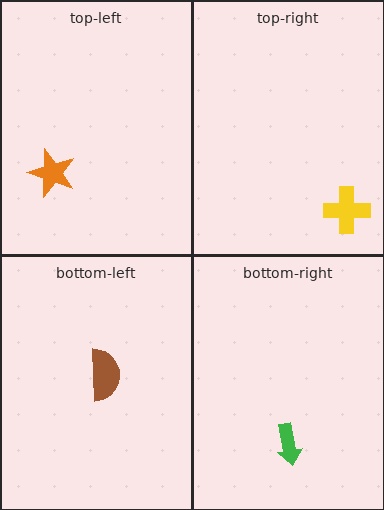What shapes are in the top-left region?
The orange star.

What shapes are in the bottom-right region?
The green arrow.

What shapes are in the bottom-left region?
The brown semicircle.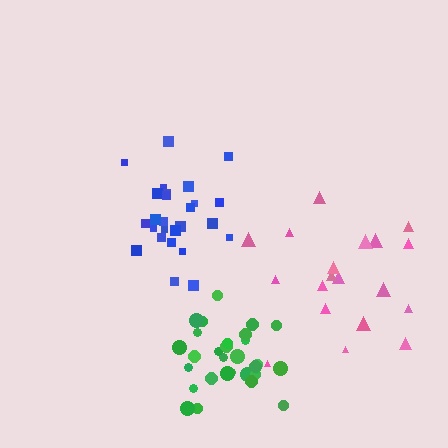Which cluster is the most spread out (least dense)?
Pink.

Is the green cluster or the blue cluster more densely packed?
Green.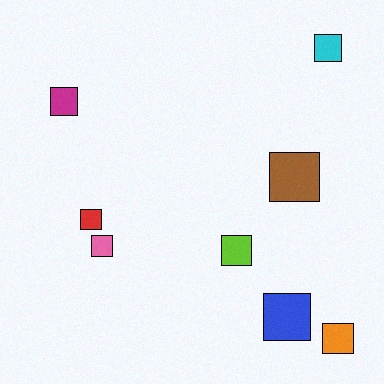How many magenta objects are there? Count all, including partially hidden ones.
There is 1 magenta object.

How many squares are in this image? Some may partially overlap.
There are 8 squares.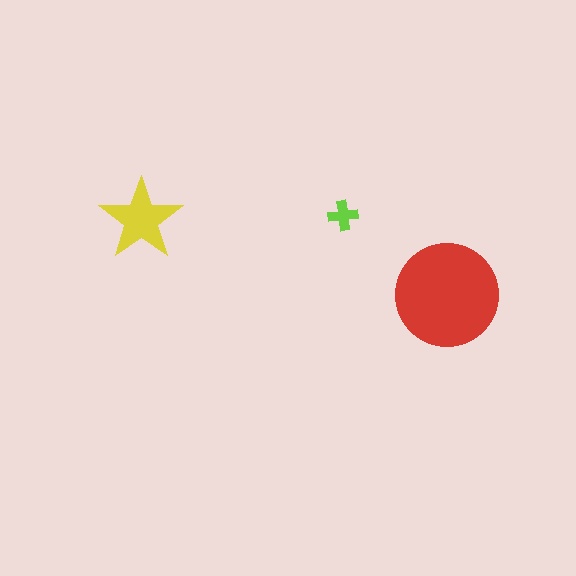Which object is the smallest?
The lime cross.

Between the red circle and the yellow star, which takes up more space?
The red circle.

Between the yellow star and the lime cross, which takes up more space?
The yellow star.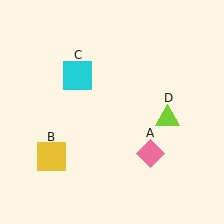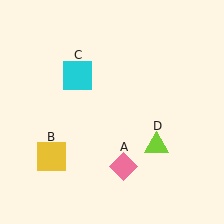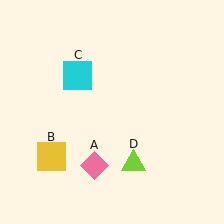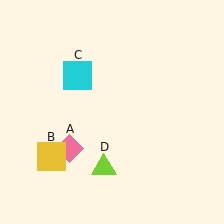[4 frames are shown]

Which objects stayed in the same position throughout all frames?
Yellow square (object B) and cyan square (object C) remained stationary.